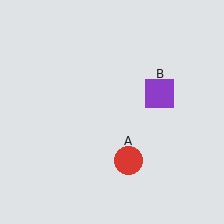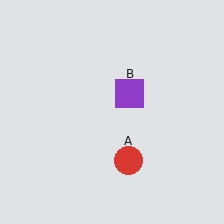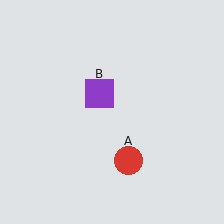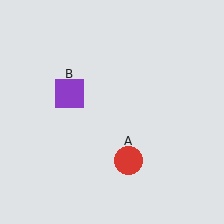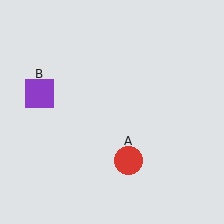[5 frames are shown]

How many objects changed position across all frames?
1 object changed position: purple square (object B).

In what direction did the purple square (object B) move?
The purple square (object B) moved left.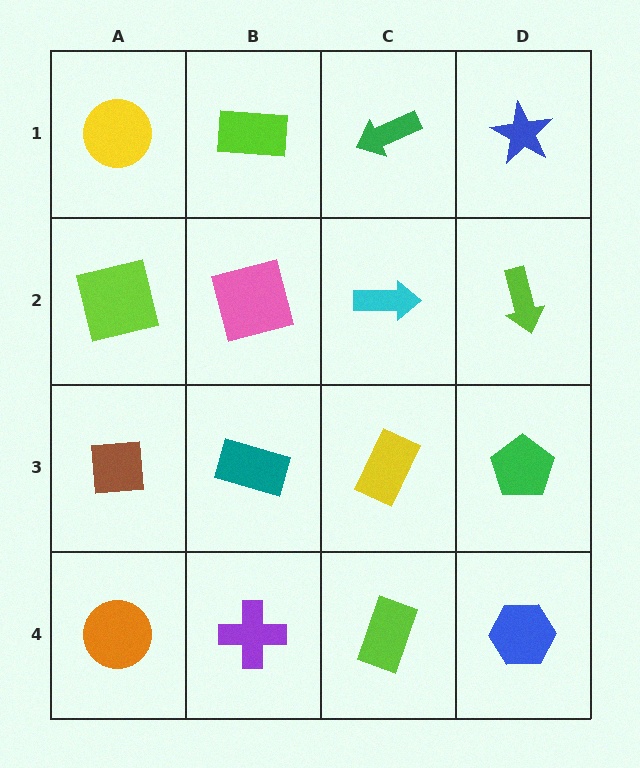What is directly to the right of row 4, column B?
A lime rectangle.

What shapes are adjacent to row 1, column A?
A lime square (row 2, column A), a lime rectangle (row 1, column B).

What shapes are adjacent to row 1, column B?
A pink square (row 2, column B), a yellow circle (row 1, column A), a green arrow (row 1, column C).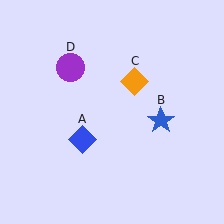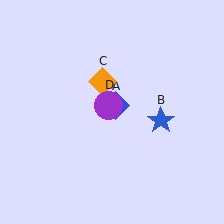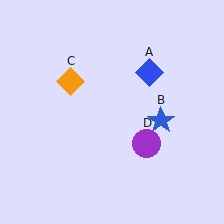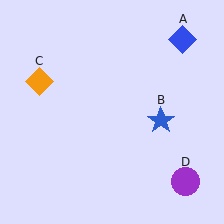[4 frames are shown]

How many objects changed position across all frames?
3 objects changed position: blue diamond (object A), orange diamond (object C), purple circle (object D).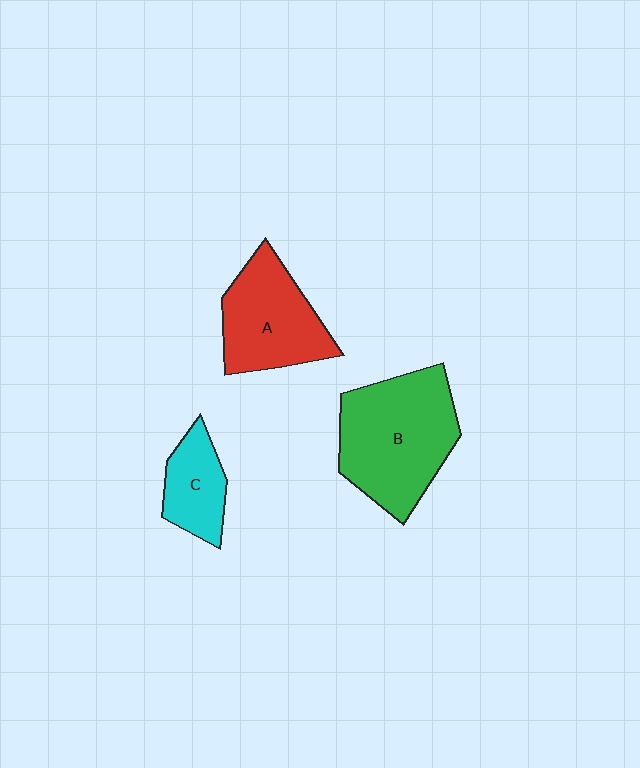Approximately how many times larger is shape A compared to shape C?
Approximately 1.7 times.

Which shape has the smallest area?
Shape C (cyan).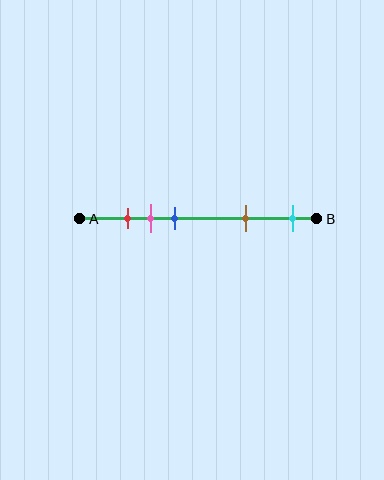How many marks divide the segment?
There are 5 marks dividing the segment.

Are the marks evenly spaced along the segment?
No, the marks are not evenly spaced.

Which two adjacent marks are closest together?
The red and pink marks are the closest adjacent pair.